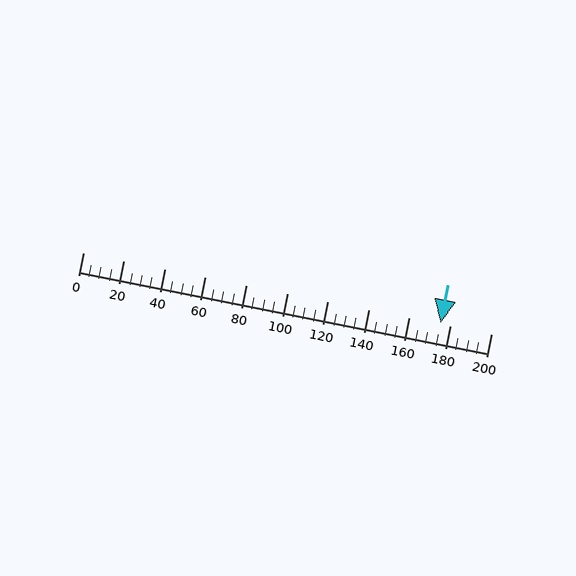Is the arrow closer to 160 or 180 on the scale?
The arrow is closer to 180.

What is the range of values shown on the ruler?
The ruler shows values from 0 to 200.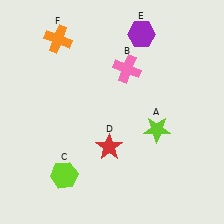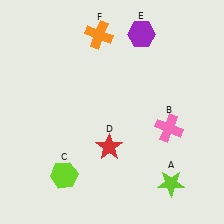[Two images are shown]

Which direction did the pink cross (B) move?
The pink cross (B) moved down.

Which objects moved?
The objects that moved are: the lime star (A), the pink cross (B), the orange cross (F).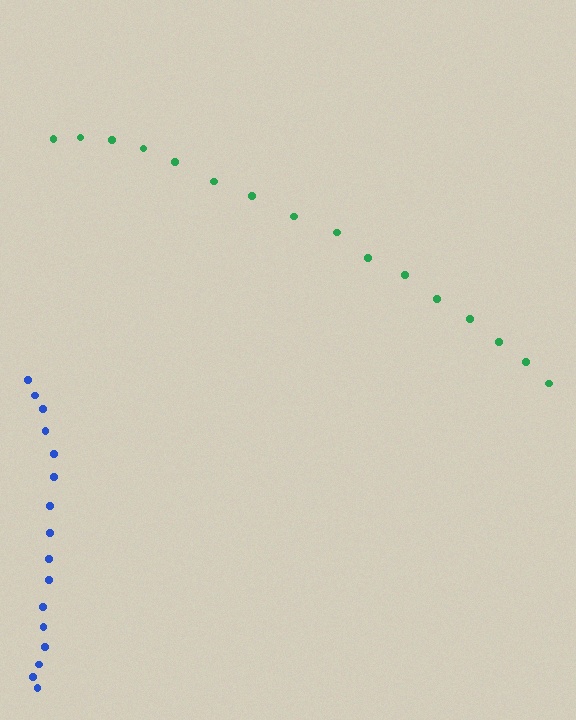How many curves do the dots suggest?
There are 2 distinct paths.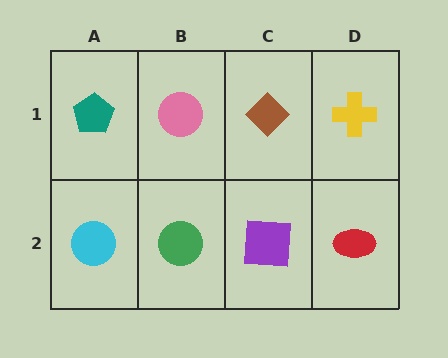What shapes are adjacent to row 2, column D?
A yellow cross (row 1, column D), a purple square (row 2, column C).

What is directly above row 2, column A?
A teal pentagon.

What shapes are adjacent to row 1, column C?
A purple square (row 2, column C), a pink circle (row 1, column B), a yellow cross (row 1, column D).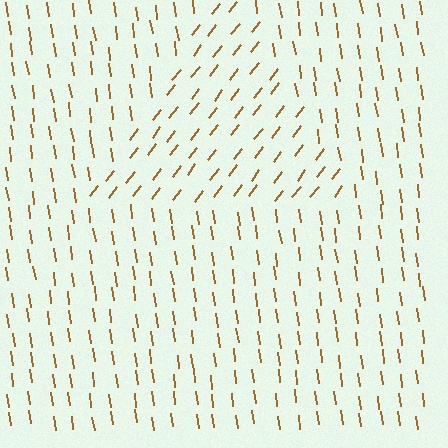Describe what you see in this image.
The image is filled with small brown line segments. A triangle region in the image has lines oriented differently from the surrounding lines, creating a visible texture boundary.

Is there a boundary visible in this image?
Yes, there is a texture boundary formed by a change in line orientation.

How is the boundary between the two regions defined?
The boundary is defined purely by a change in line orientation (approximately 45 degrees difference). All lines are the same color and thickness.